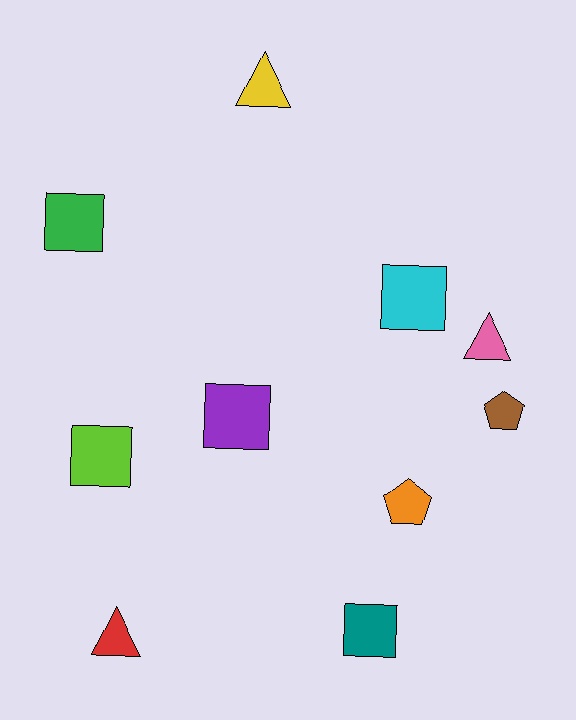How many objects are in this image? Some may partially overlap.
There are 10 objects.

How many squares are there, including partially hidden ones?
There are 5 squares.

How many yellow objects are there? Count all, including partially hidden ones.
There is 1 yellow object.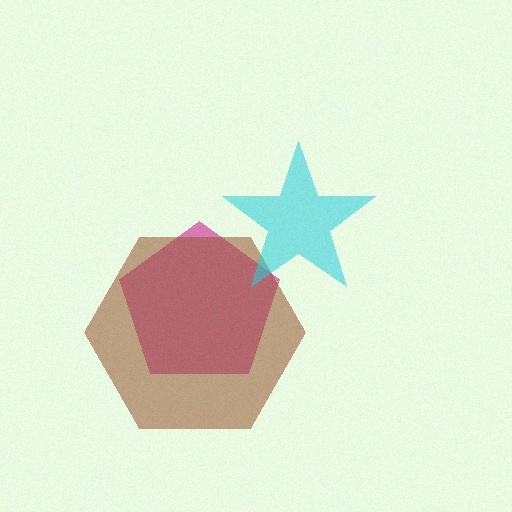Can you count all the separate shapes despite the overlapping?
Yes, there are 3 separate shapes.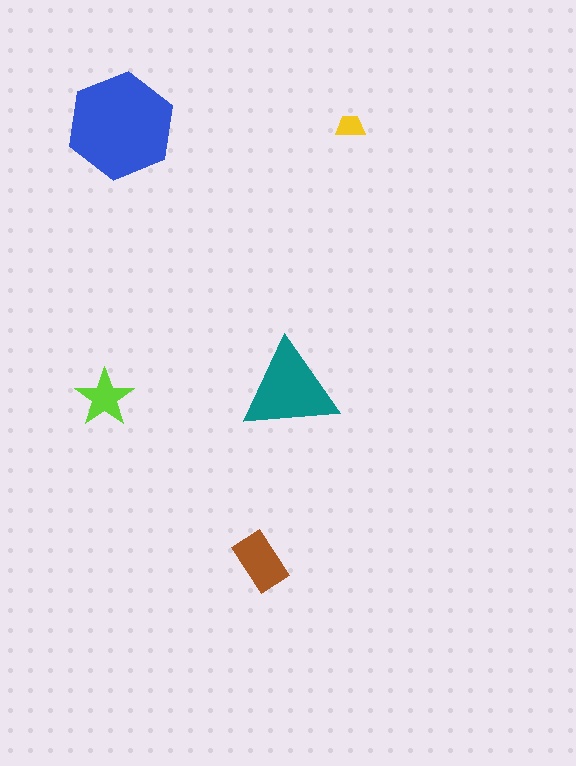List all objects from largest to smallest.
The blue hexagon, the teal triangle, the brown rectangle, the lime star, the yellow trapezoid.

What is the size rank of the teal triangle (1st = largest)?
2nd.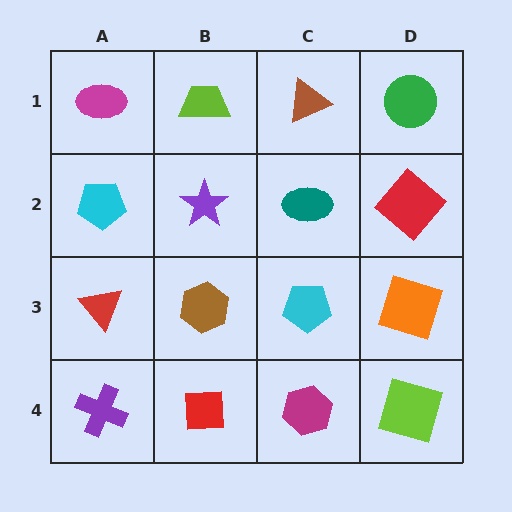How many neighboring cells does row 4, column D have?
2.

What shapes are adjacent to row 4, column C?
A cyan pentagon (row 3, column C), a red square (row 4, column B), a lime square (row 4, column D).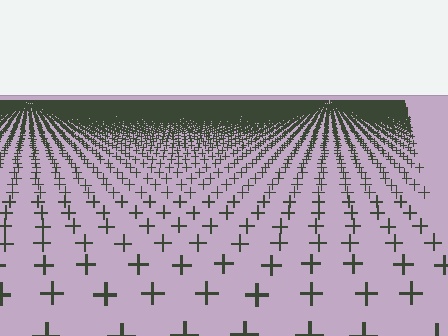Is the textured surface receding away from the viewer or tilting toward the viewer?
The surface is receding away from the viewer. Texture elements get smaller and denser toward the top.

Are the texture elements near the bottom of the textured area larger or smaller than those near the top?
Larger. Near the bottom, elements are closer to the viewer and appear at a bigger on-screen size.